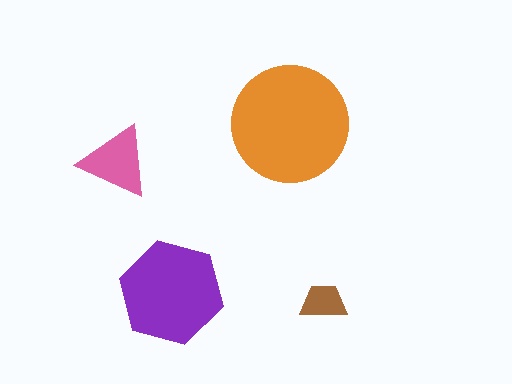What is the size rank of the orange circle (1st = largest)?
1st.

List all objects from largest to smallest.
The orange circle, the purple hexagon, the pink triangle, the brown trapezoid.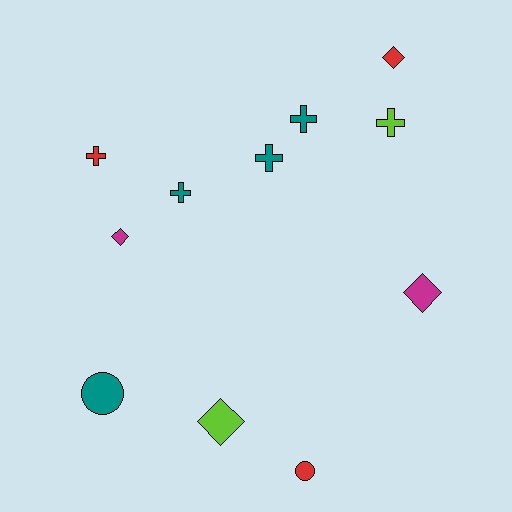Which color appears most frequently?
Teal, with 4 objects.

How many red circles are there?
There is 1 red circle.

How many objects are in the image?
There are 11 objects.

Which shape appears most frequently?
Cross, with 5 objects.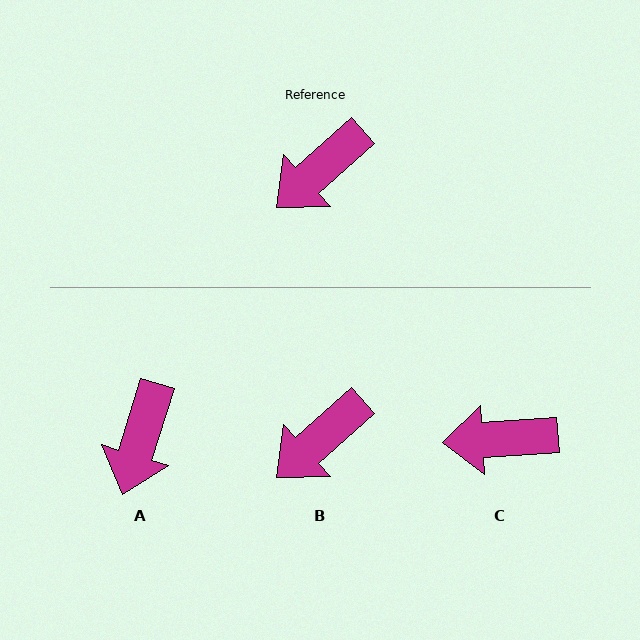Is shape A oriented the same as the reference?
No, it is off by about 31 degrees.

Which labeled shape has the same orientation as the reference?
B.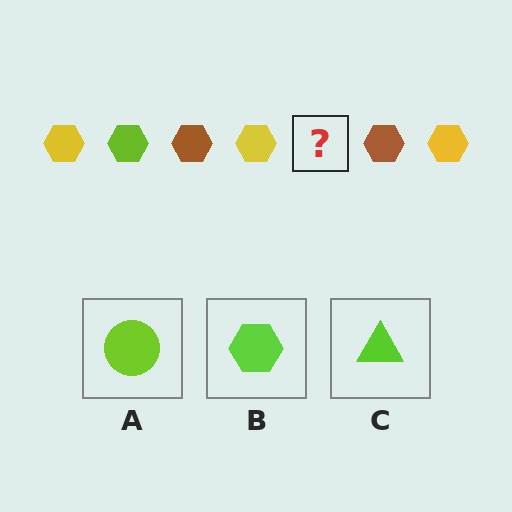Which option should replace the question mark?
Option B.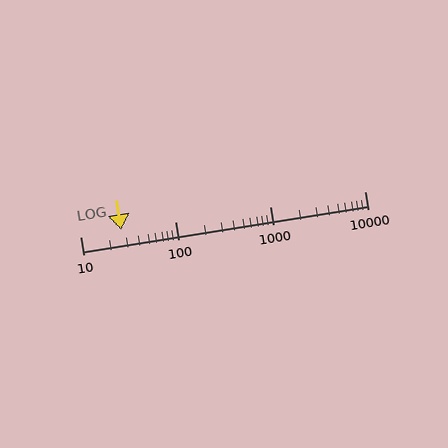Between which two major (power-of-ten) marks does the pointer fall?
The pointer is between 10 and 100.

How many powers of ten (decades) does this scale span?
The scale spans 3 decades, from 10 to 10000.